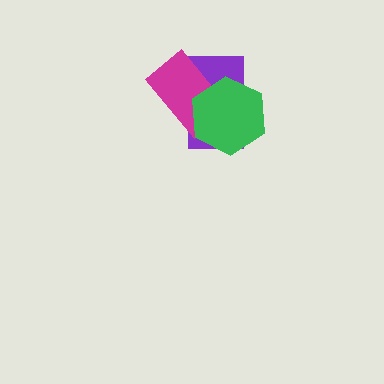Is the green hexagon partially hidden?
No, no other shape covers it.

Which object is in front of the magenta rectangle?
The green hexagon is in front of the magenta rectangle.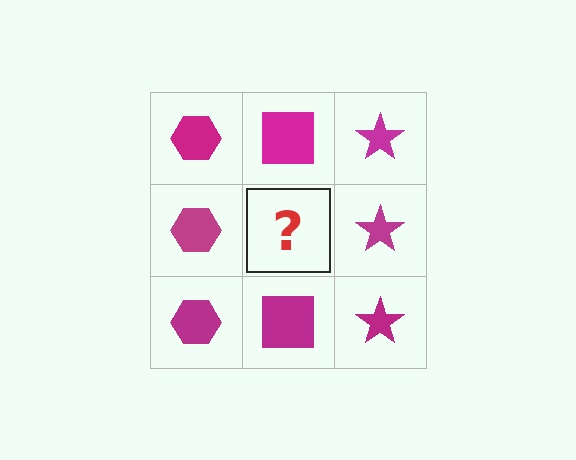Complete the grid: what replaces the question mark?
The question mark should be replaced with a magenta square.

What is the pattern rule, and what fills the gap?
The rule is that each column has a consistent shape. The gap should be filled with a magenta square.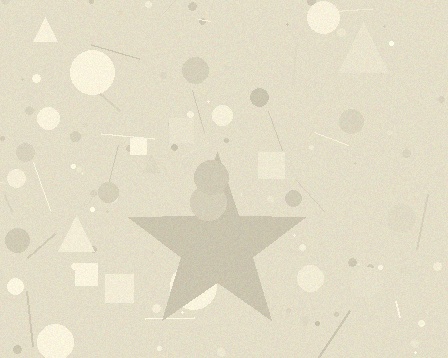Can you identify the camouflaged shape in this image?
The camouflaged shape is a star.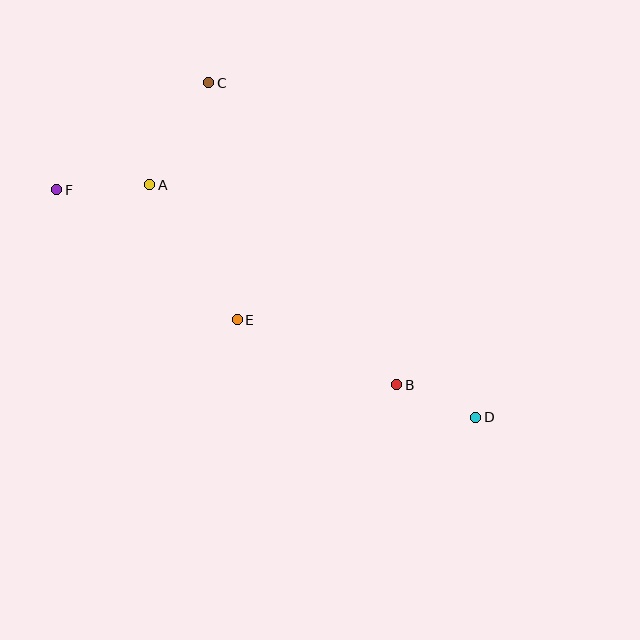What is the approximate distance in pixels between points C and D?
The distance between C and D is approximately 428 pixels.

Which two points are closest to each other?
Points B and D are closest to each other.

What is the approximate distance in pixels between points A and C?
The distance between A and C is approximately 118 pixels.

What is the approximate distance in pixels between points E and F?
The distance between E and F is approximately 222 pixels.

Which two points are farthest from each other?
Points D and F are farthest from each other.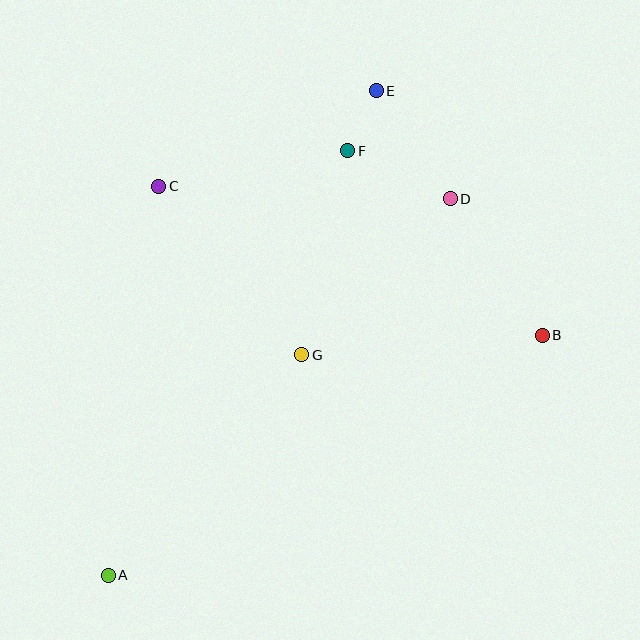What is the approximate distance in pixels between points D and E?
The distance between D and E is approximately 131 pixels.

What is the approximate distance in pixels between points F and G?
The distance between F and G is approximately 209 pixels.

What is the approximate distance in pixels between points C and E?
The distance between C and E is approximately 238 pixels.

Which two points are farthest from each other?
Points A and E are farthest from each other.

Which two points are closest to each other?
Points E and F are closest to each other.